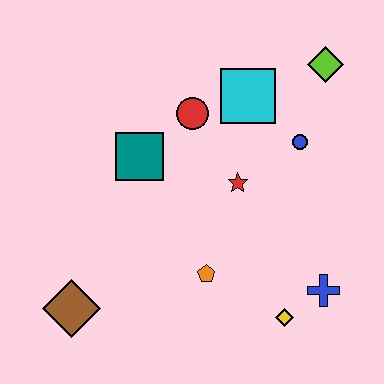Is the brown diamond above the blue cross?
No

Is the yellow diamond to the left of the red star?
No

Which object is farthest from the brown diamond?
The lime diamond is farthest from the brown diamond.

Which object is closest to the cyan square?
The red circle is closest to the cyan square.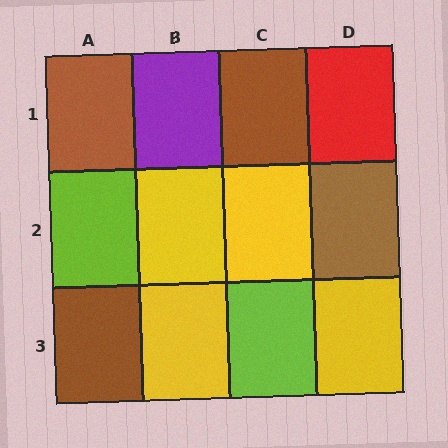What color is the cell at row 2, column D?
Brown.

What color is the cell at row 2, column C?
Yellow.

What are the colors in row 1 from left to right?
Brown, purple, brown, red.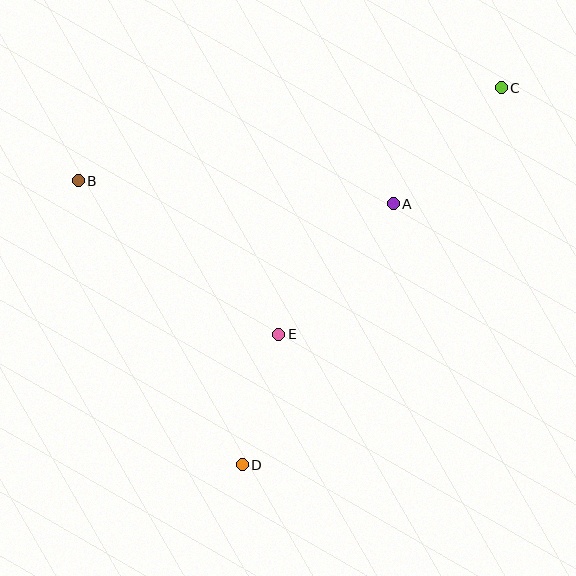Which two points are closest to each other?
Points D and E are closest to each other.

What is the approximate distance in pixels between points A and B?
The distance between A and B is approximately 316 pixels.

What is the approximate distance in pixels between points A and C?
The distance between A and C is approximately 158 pixels.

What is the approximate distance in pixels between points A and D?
The distance between A and D is approximately 302 pixels.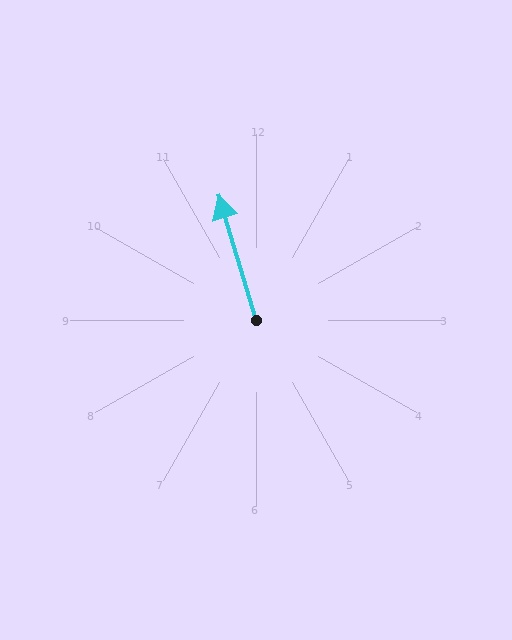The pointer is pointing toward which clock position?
Roughly 11 o'clock.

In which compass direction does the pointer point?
North.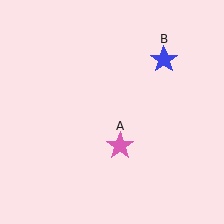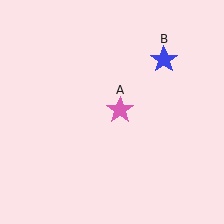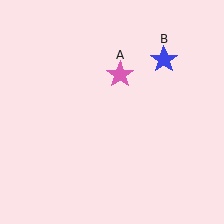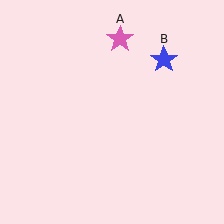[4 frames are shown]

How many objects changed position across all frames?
1 object changed position: pink star (object A).